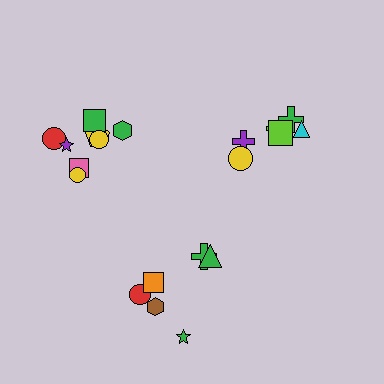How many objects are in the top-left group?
There are 8 objects.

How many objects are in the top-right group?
There are 6 objects.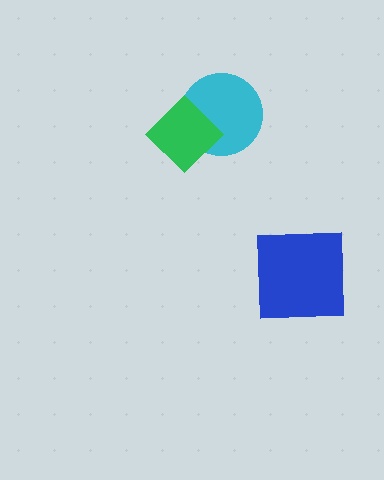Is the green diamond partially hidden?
No, no other shape covers it.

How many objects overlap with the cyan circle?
1 object overlaps with the cyan circle.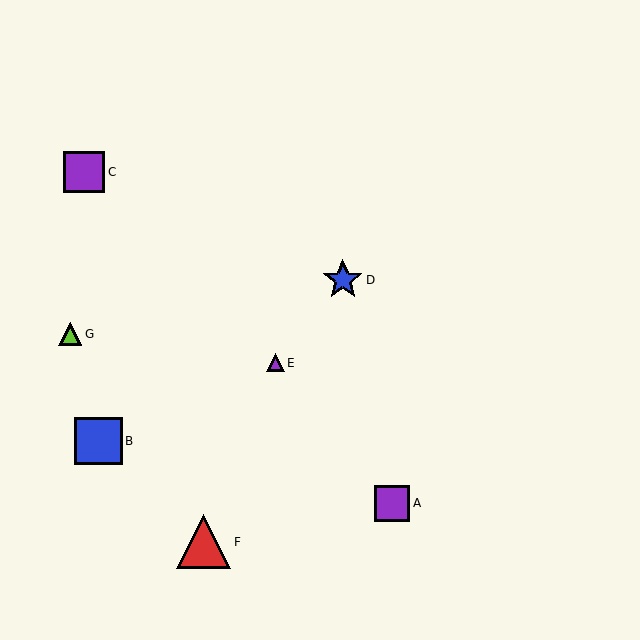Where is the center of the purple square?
The center of the purple square is at (392, 503).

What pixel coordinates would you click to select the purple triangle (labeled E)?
Click at (275, 363) to select the purple triangle E.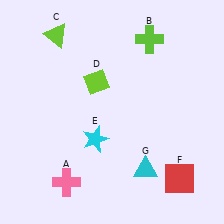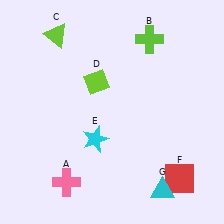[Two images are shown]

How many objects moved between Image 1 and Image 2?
1 object moved between the two images.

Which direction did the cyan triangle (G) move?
The cyan triangle (G) moved down.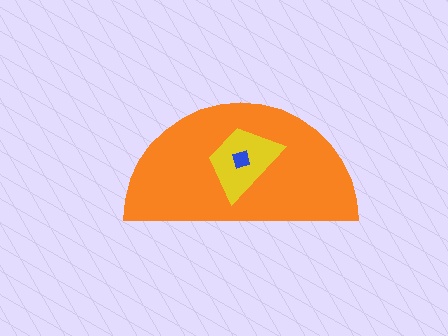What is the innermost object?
The blue diamond.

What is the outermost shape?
The orange semicircle.